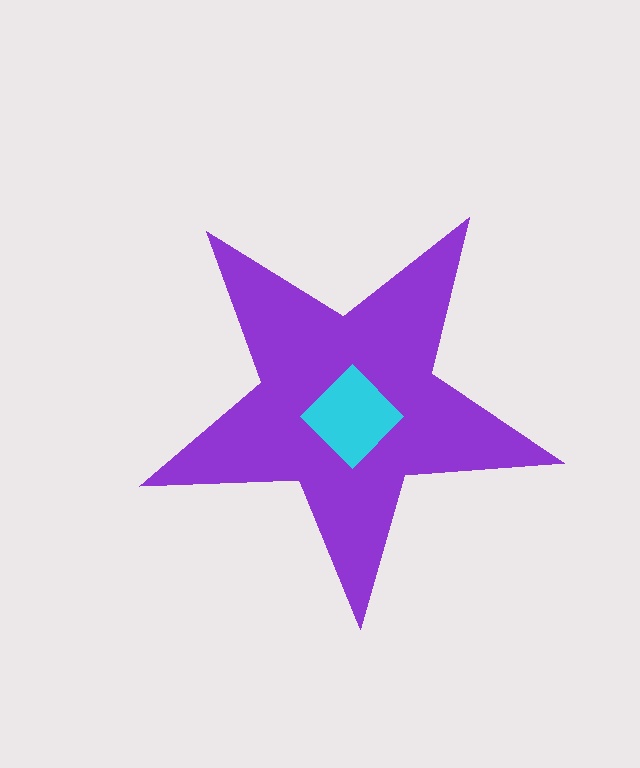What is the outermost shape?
The purple star.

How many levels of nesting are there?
2.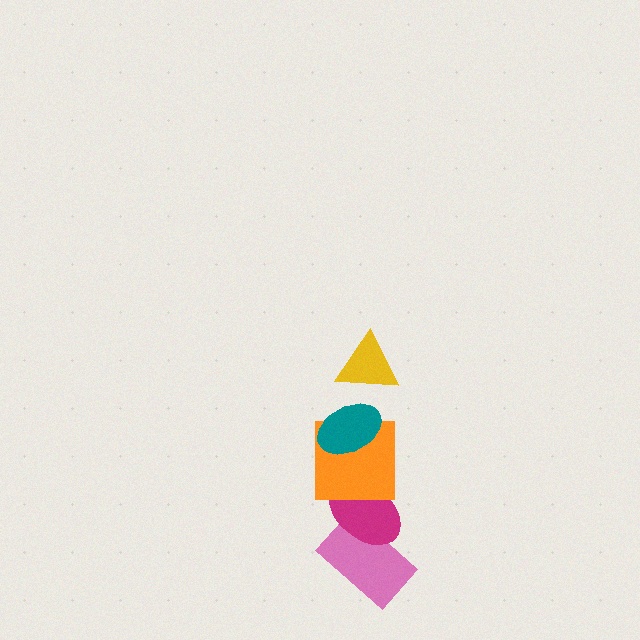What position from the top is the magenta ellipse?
The magenta ellipse is 4th from the top.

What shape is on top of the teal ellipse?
The yellow triangle is on top of the teal ellipse.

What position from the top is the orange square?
The orange square is 3rd from the top.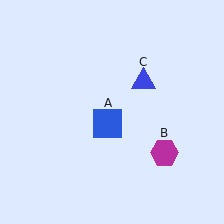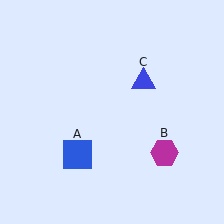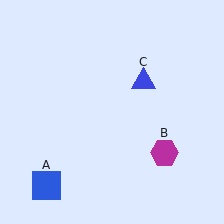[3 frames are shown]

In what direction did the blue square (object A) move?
The blue square (object A) moved down and to the left.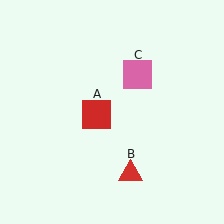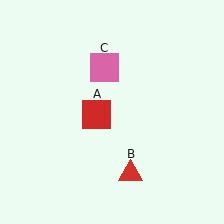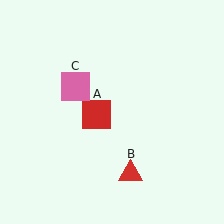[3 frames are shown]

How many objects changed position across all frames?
1 object changed position: pink square (object C).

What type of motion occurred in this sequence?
The pink square (object C) rotated counterclockwise around the center of the scene.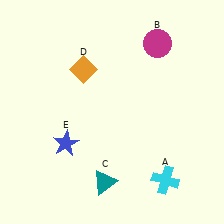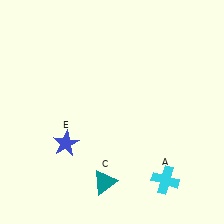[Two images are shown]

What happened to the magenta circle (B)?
The magenta circle (B) was removed in Image 2. It was in the top-right area of Image 1.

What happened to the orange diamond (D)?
The orange diamond (D) was removed in Image 2. It was in the top-left area of Image 1.